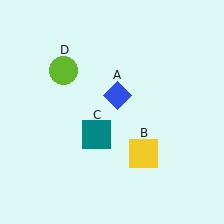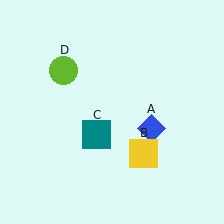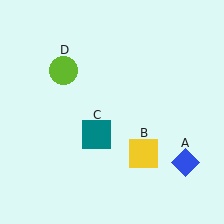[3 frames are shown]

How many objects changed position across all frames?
1 object changed position: blue diamond (object A).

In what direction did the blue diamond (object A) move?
The blue diamond (object A) moved down and to the right.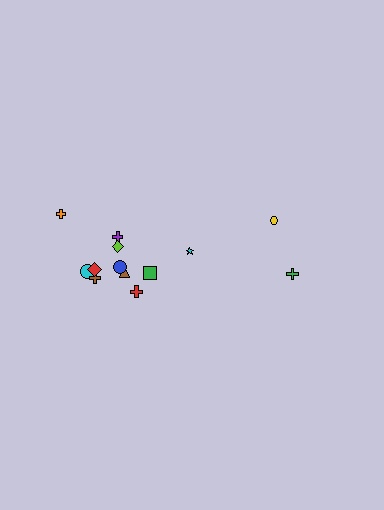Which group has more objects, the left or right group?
The left group.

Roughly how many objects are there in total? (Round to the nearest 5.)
Roughly 15 objects in total.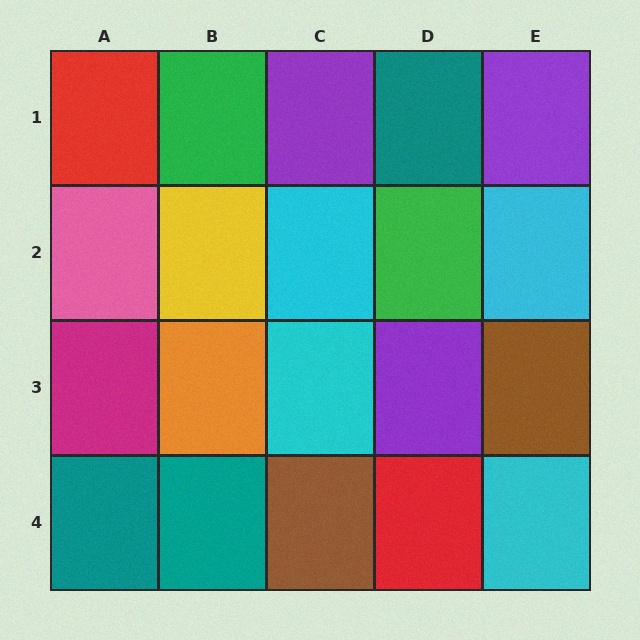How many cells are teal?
3 cells are teal.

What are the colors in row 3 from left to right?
Magenta, orange, cyan, purple, brown.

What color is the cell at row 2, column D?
Green.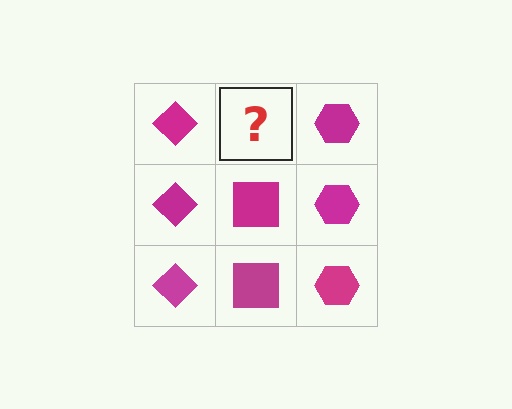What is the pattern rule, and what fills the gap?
The rule is that each column has a consistent shape. The gap should be filled with a magenta square.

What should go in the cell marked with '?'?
The missing cell should contain a magenta square.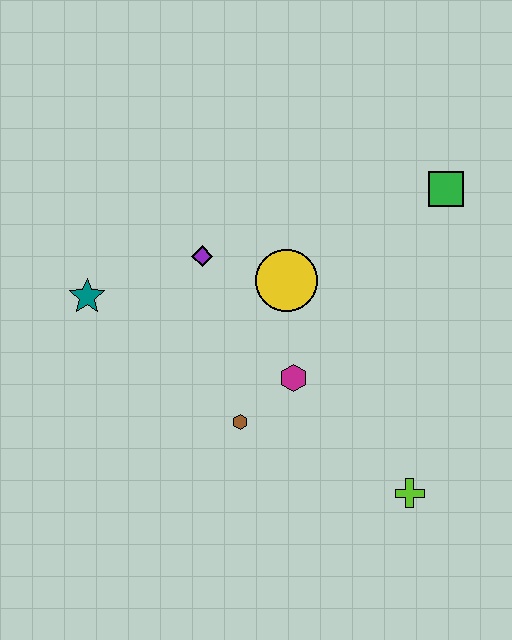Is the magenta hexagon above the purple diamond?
No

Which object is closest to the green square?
The yellow circle is closest to the green square.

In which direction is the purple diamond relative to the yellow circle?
The purple diamond is to the left of the yellow circle.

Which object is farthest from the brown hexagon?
The green square is farthest from the brown hexagon.